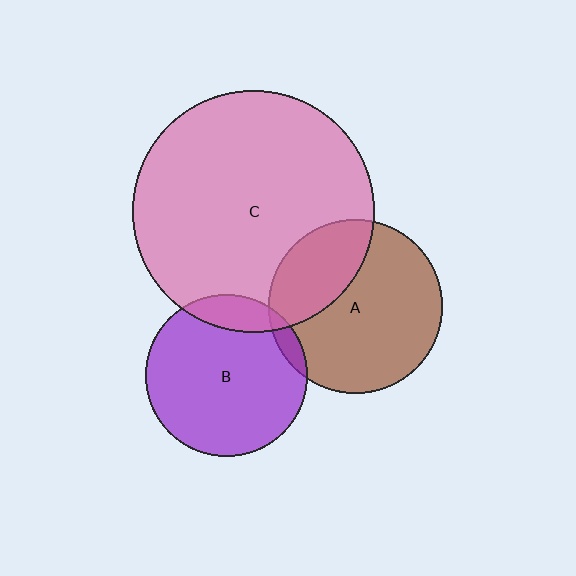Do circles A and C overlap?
Yes.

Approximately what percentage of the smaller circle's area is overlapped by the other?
Approximately 30%.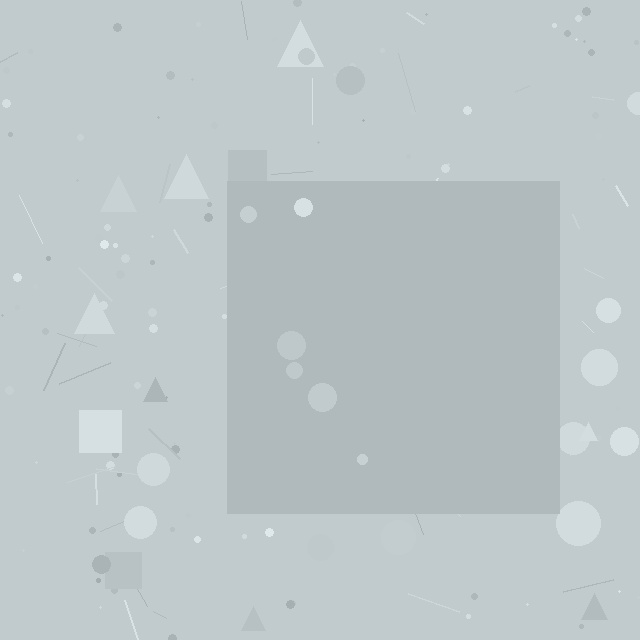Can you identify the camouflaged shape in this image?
The camouflaged shape is a square.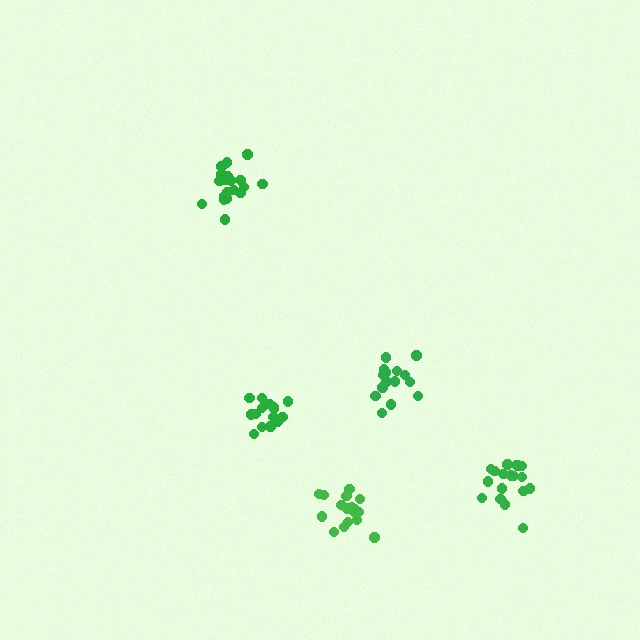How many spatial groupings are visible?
There are 5 spatial groupings.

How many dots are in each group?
Group 1: 15 dots, Group 2: 17 dots, Group 3: 16 dots, Group 4: 20 dots, Group 5: 18 dots (86 total).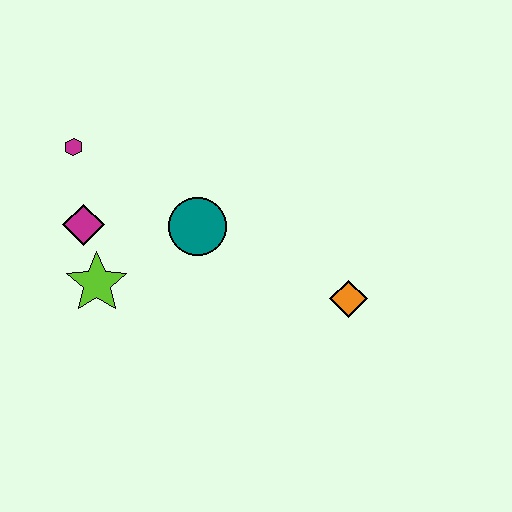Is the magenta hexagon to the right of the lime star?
No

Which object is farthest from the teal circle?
The orange diamond is farthest from the teal circle.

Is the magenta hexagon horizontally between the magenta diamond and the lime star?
No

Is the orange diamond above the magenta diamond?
No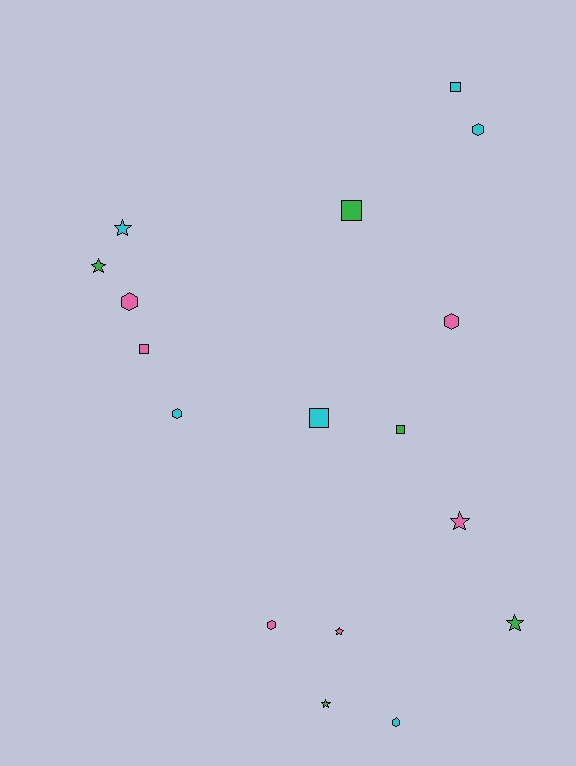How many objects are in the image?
There are 17 objects.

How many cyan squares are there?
There are 2 cyan squares.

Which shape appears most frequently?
Hexagon, with 6 objects.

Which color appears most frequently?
Cyan, with 6 objects.